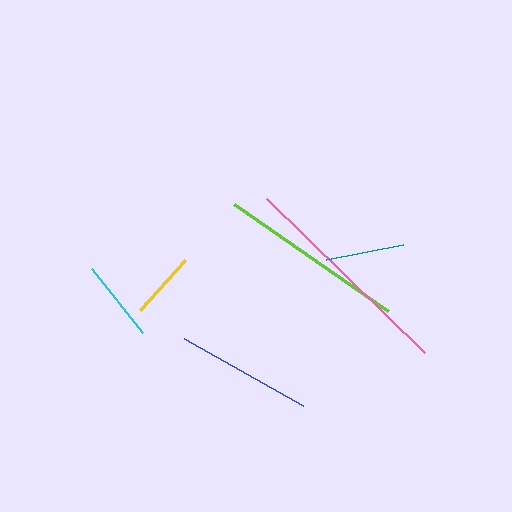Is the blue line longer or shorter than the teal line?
The blue line is longer than the teal line.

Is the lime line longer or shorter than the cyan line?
The lime line is longer than the cyan line.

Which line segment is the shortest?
The yellow line is the shortest at approximately 67 pixels.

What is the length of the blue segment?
The blue segment is approximately 137 pixels long.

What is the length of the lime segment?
The lime segment is approximately 187 pixels long.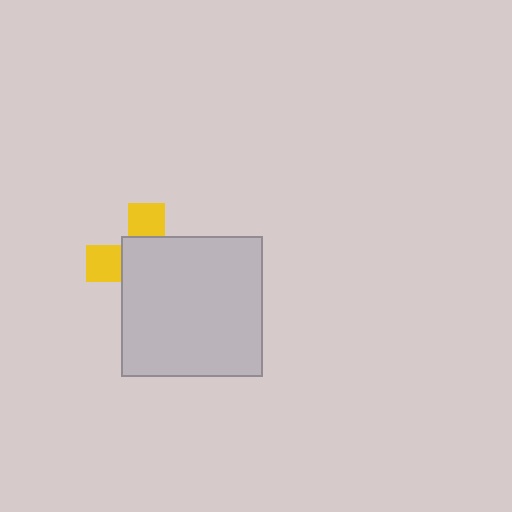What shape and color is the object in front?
The object in front is a light gray square.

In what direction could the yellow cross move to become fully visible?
The yellow cross could move toward the upper-left. That would shift it out from behind the light gray square entirely.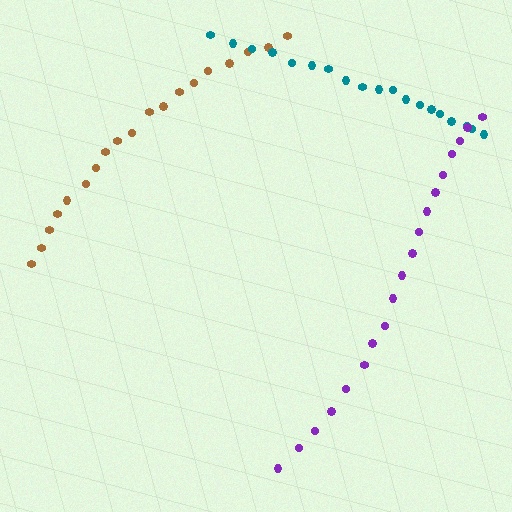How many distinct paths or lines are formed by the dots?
There are 3 distinct paths.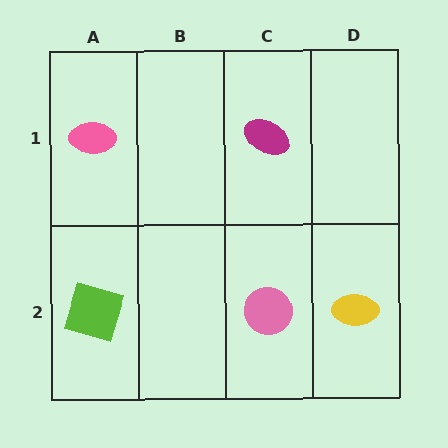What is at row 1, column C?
A magenta ellipse.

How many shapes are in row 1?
2 shapes.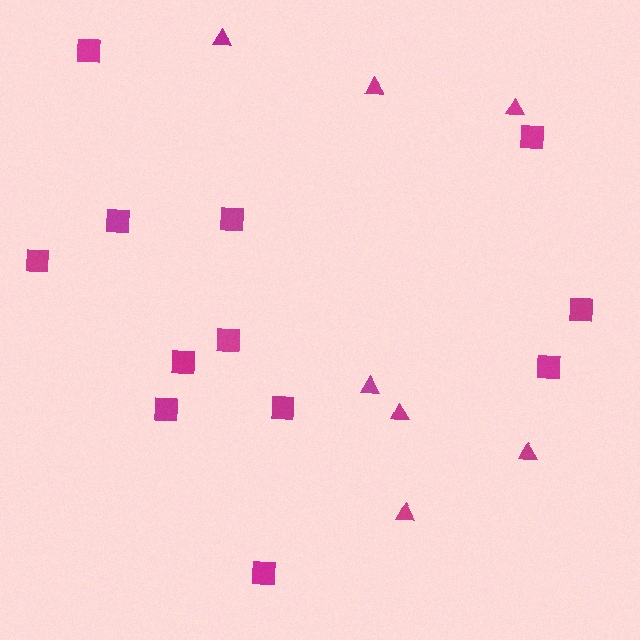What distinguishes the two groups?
There are 2 groups: one group of triangles (7) and one group of squares (12).